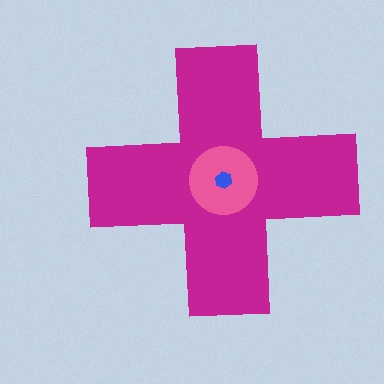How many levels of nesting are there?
3.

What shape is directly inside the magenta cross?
The pink circle.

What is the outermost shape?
The magenta cross.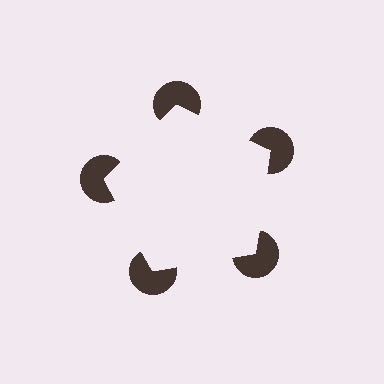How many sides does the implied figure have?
5 sides.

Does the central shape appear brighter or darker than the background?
It typically appears slightly brighter than the background, even though no actual brightness change is drawn.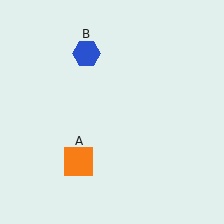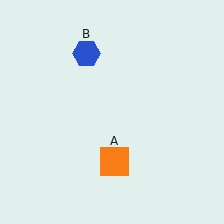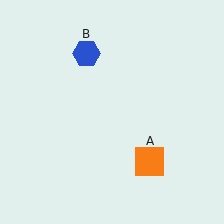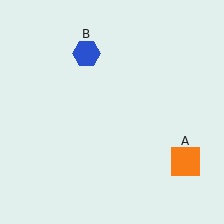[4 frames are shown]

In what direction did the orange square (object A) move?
The orange square (object A) moved right.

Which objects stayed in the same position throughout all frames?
Blue hexagon (object B) remained stationary.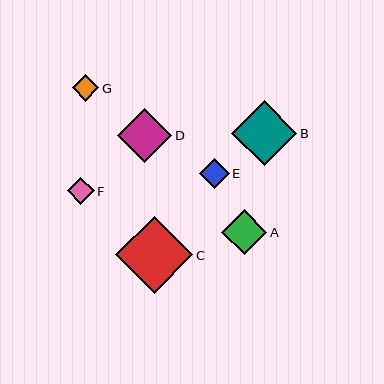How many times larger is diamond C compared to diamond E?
Diamond C is approximately 2.6 times the size of diamond E.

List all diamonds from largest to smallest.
From largest to smallest: C, B, D, A, E, F, G.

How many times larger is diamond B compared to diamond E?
Diamond B is approximately 2.2 times the size of diamond E.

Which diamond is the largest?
Diamond C is the largest with a size of approximately 77 pixels.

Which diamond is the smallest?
Diamond G is the smallest with a size of approximately 27 pixels.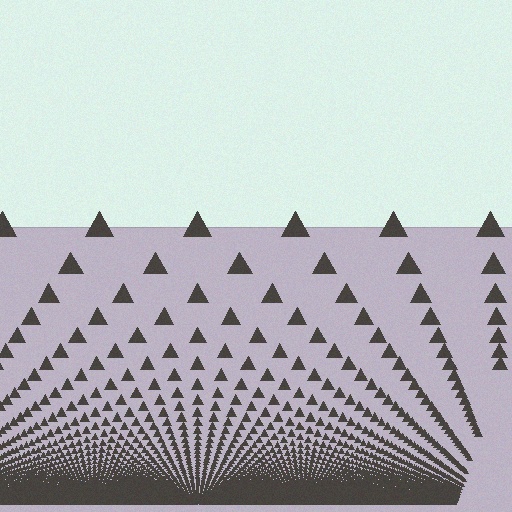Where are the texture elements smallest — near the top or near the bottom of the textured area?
Near the bottom.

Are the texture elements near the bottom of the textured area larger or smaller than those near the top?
Smaller. The gradient is inverted — elements near the bottom are smaller and denser.